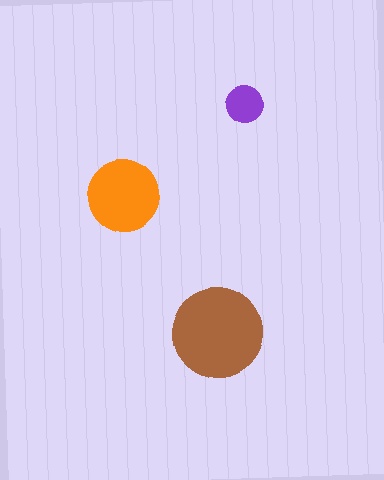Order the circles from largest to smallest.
the brown one, the orange one, the purple one.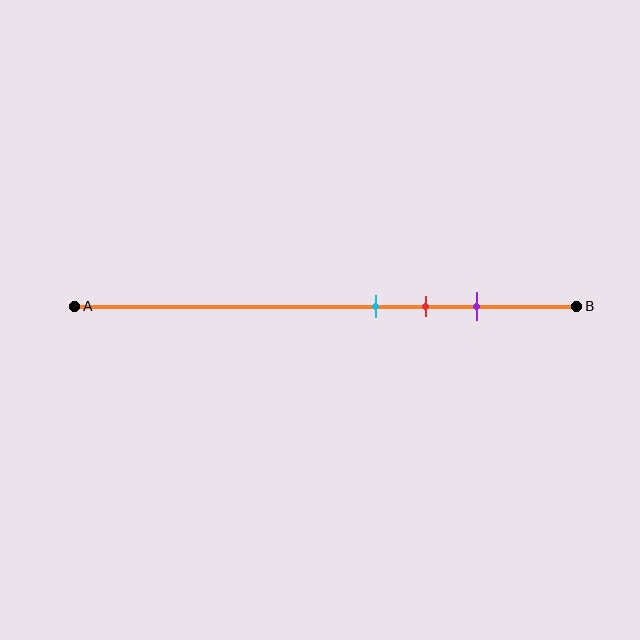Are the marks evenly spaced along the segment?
Yes, the marks are approximately evenly spaced.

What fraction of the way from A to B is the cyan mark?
The cyan mark is approximately 60% (0.6) of the way from A to B.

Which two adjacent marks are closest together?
The cyan and red marks are the closest adjacent pair.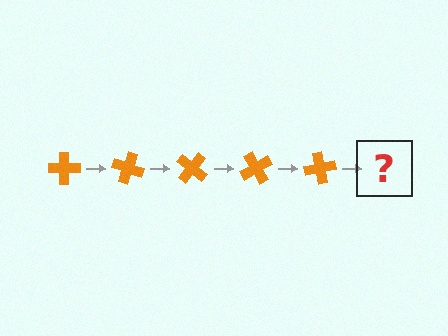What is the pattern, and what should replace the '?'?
The pattern is that the cross rotates 20 degrees each step. The '?' should be an orange cross rotated 100 degrees.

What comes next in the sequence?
The next element should be an orange cross rotated 100 degrees.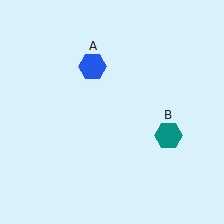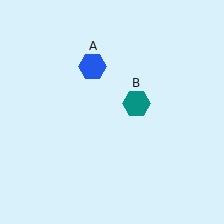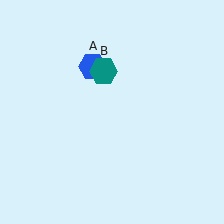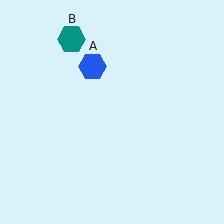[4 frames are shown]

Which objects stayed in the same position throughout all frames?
Blue hexagon (object A) remained stationary.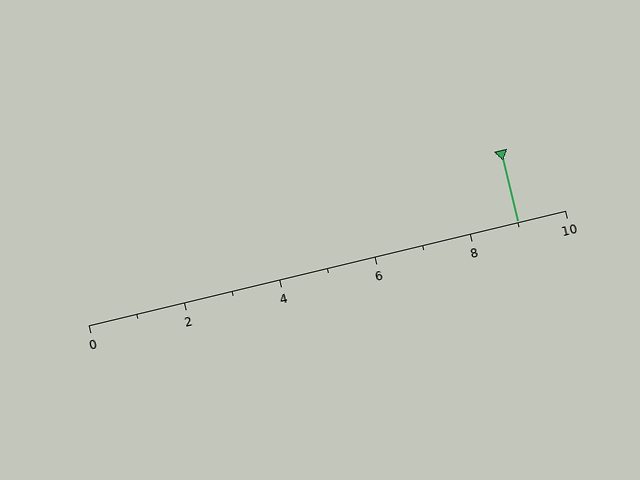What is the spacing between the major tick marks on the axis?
The major ticks are spaced 2 apart.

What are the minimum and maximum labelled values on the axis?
The axis runs from 0 to 10.